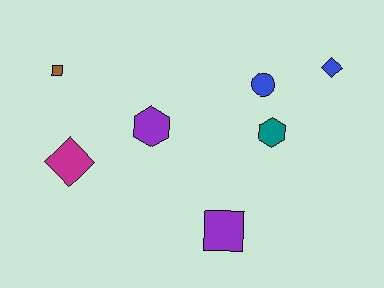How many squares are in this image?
There are 2 squares.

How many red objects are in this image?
There are no red objects.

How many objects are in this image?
There are 7 objects.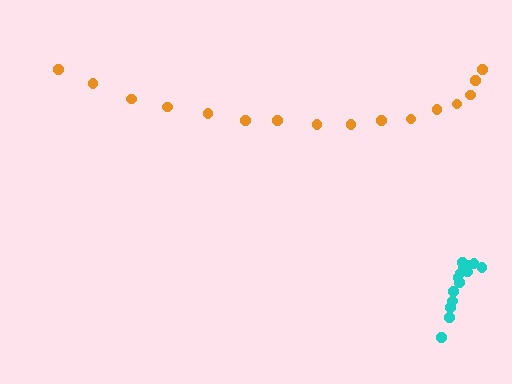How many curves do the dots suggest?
There are 2 distinct paths.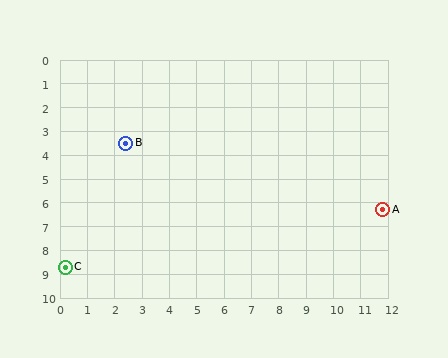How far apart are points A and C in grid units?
Points A and C are about 11.8 grid units apart.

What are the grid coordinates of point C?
Point C is at approximately (0.2, 8.7).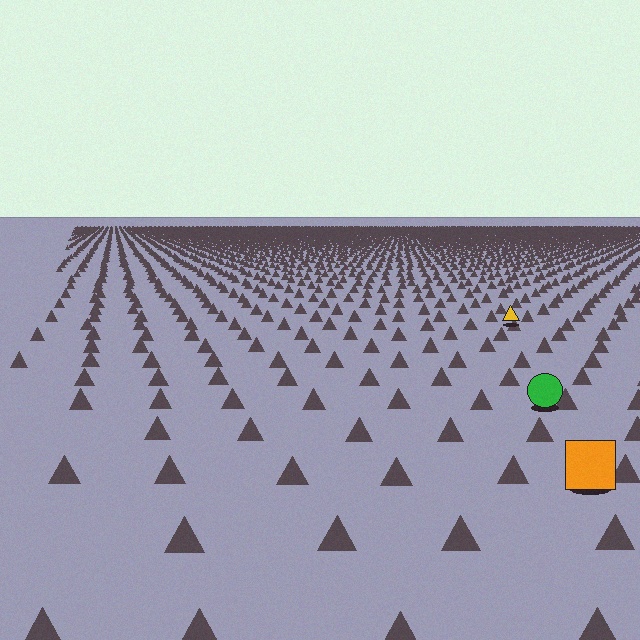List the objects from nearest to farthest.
From nearest to farthest: the orange square, the green circle, the yellow triangle.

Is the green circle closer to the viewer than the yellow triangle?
Yes. The green circle is closer — you can tell from the texture gradient: the ground texture is coarser near it.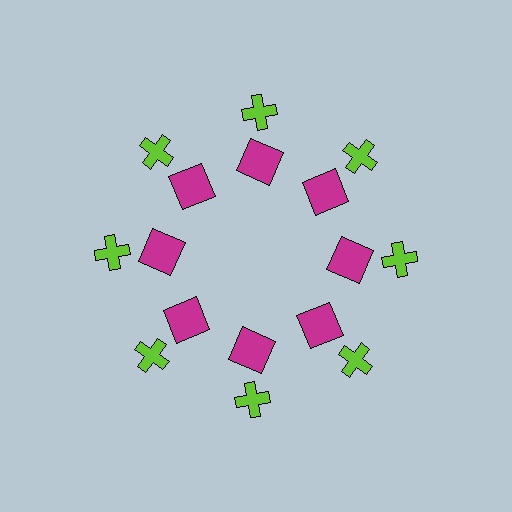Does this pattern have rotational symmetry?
Yes, this pattern has 8-fold rotational symmetry. It looks the same after rotating 45 degrees around the center.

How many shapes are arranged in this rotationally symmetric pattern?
There are 16 shapes, arranged in 8 groups of 2.